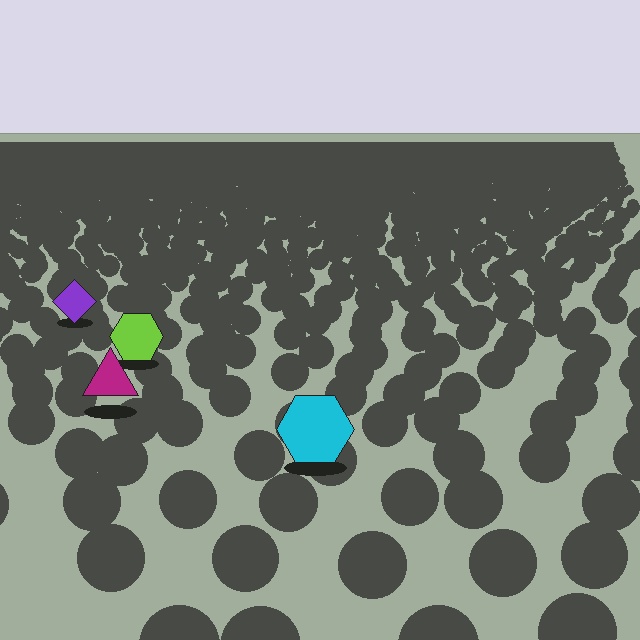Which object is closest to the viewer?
The cyan hexagon is closest. The texture marks near it are larger and more spread out.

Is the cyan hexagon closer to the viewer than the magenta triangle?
Yes. The cyan hexagon is closer — you can tell from the texture gradient: the ground texture is coarser near it.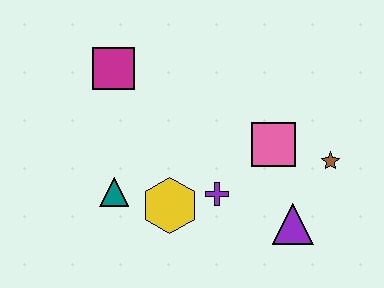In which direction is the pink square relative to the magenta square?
The pink square is to the right of the magenta square.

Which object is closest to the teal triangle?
The yellow hexagon is closest to the teal triangle.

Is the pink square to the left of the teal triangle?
No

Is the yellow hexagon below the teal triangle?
Yes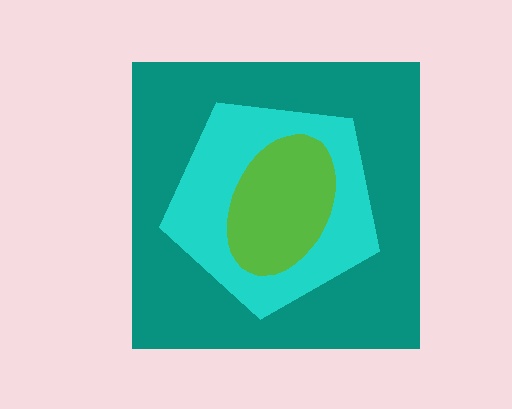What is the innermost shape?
The lime ellipse.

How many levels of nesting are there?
3.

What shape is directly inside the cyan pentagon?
The lime ellipse.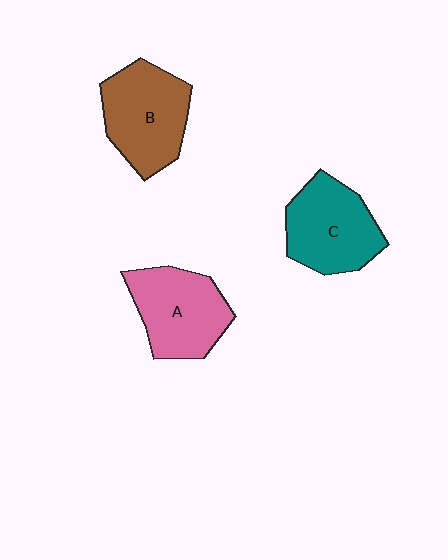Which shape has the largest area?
Shape B (brown).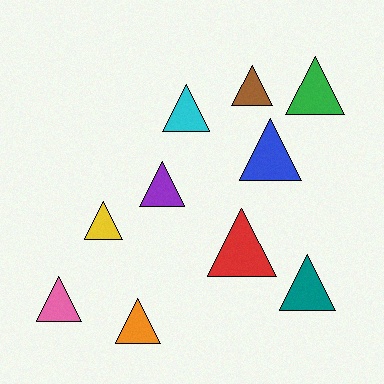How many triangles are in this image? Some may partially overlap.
There are 10 triangles.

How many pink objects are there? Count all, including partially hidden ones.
There is 1 pink object.